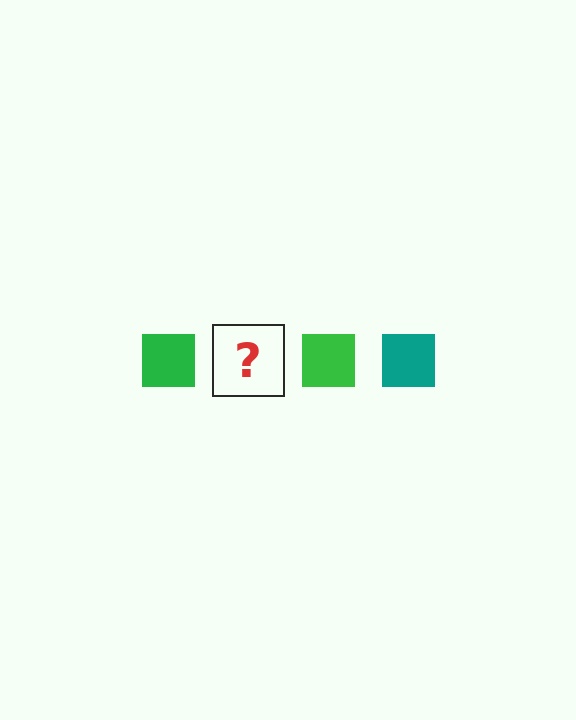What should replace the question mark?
The question mark should be replaced with a teal square.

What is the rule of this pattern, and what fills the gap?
The rule is that the pattern cycles through green, teal squares. The gap should be filled with a teal square.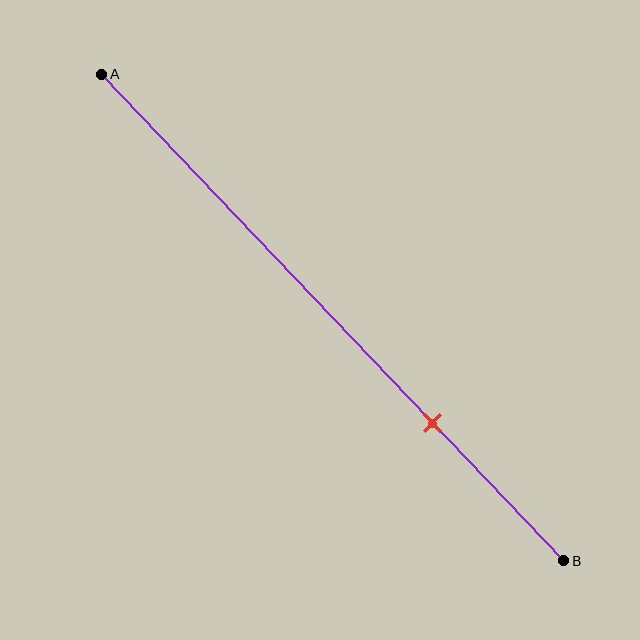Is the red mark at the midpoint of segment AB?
No, the mark is at about 70% from A, not at the 50% midpoint.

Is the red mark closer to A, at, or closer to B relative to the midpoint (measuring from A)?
The red mark is closer to point B than the midpoint of segment AB.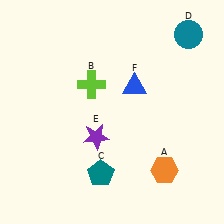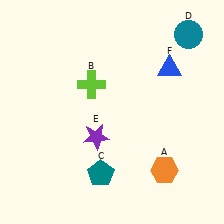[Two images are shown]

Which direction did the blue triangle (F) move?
The blue triangle (F) moved right.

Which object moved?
The blue triangle (F) moved right.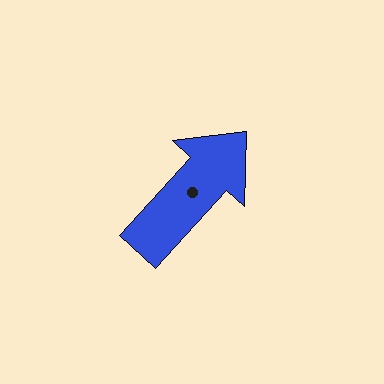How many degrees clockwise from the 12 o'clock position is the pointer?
Approximately 42 degrees.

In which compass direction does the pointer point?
Northeast.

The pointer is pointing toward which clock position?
Roughly 1 o'clock.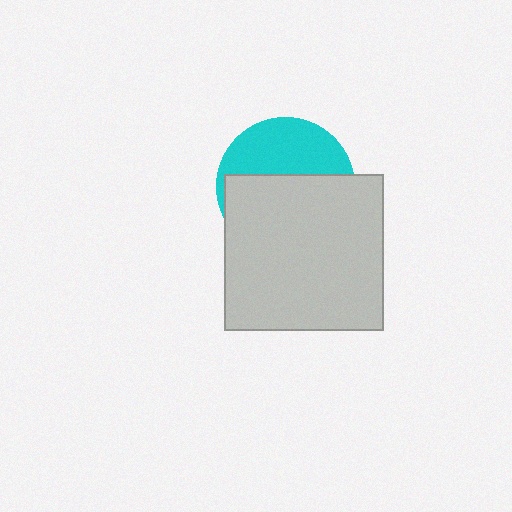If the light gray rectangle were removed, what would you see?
You would see the complete cyan circle.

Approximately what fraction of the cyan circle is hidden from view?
Roughly 60% of the cyan circle is hidden behind the light gray rectangle.